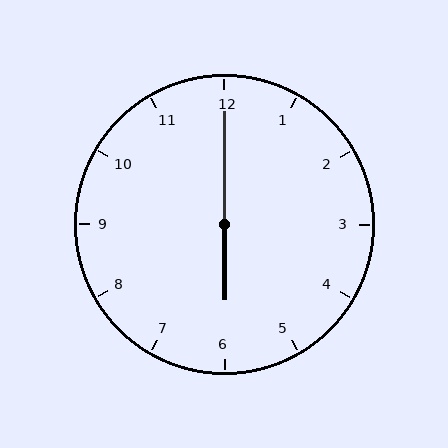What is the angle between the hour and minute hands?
Approximately 180 degrees.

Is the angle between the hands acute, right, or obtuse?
It is obtuse.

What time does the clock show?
6:00.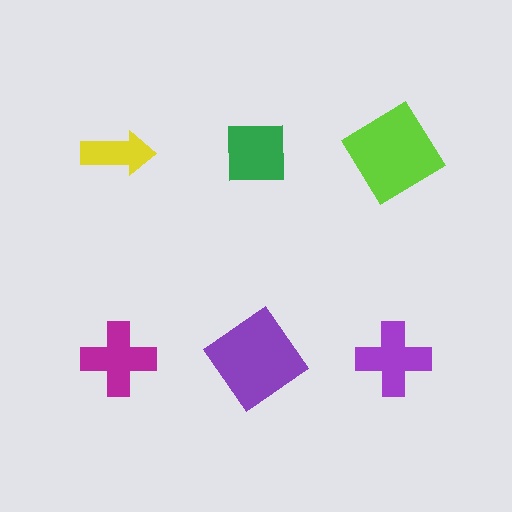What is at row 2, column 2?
A purple diamond.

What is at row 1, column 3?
A lime diamond.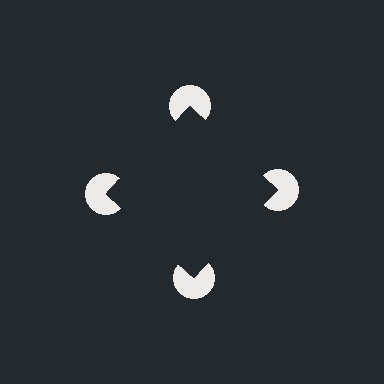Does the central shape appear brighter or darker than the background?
It typically appears slightly darker than the background, even though no actual brightness change is drawn.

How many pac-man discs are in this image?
There are 4 — one at each vertex of the illusory square.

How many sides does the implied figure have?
4 sides.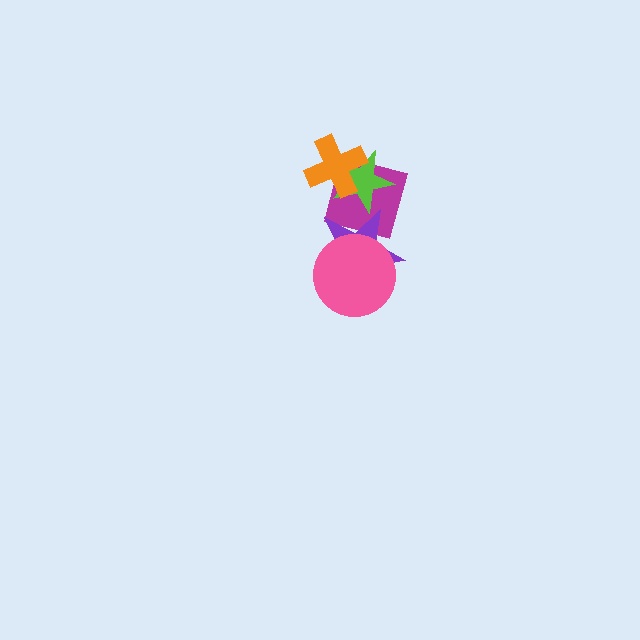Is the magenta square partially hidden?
Yes, it is partially covered by another shape.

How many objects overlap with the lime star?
3 objects overlap with the lime star.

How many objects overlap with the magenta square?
3 objects overlap with the magenta square.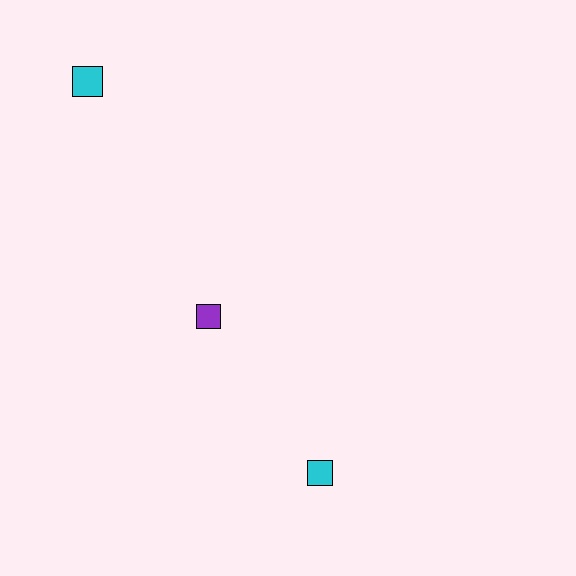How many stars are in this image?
There are no stars.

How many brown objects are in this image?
There are no brown objects.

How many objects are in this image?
There are 3 objects.